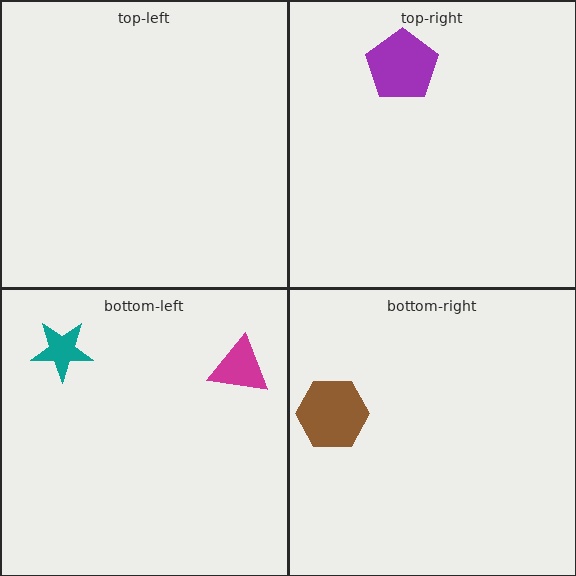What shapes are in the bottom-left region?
The teal star, the magenta triangle.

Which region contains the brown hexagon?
The bottom-right region.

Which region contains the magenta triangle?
The bottom-left region.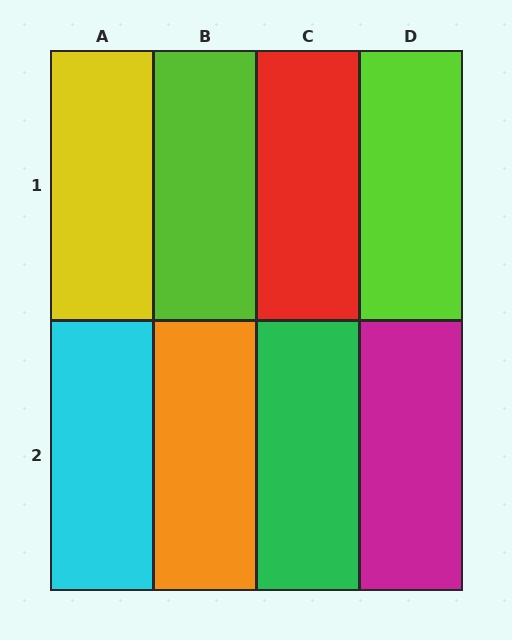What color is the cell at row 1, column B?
Lime.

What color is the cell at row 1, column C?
Red.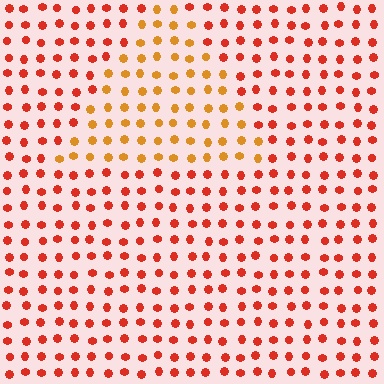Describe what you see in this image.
The image is filled with small red elements in a uniform arrangement. A triangle-shaped region is visible where the elements are tinted to a slightly different hue, forming a subtle color boundary.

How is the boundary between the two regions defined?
The boundary is defined purely by a slight shift in hue (about 32 degrees). Spacing, size, and orientation are identical on both sides.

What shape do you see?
I see a triangle.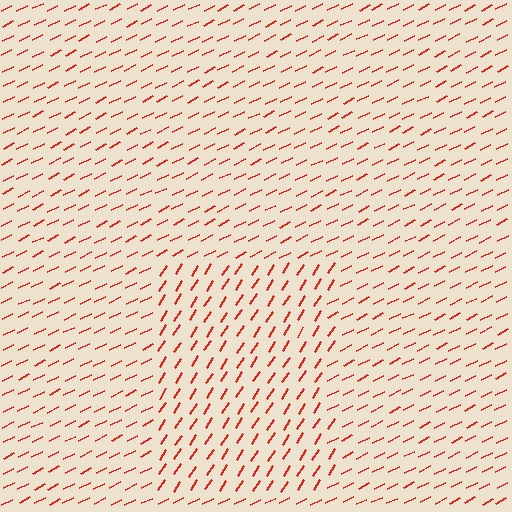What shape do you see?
I see a rectangle.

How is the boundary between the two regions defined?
The boundary is defined purely by a change in line orientation (approximately 30 degrees difference). All lines are the same color and thickness.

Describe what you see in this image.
The image is filled with small red line segments. A rectangle region in the image has lines oriented differently from the surrounding lines, creating a visible texture boundary.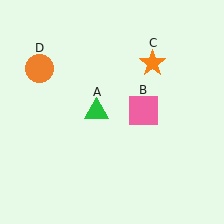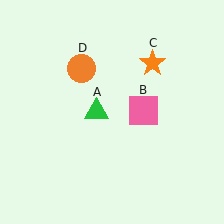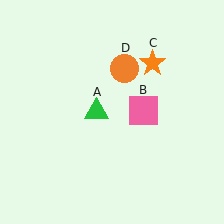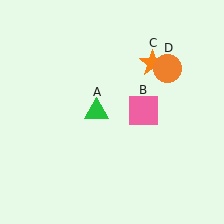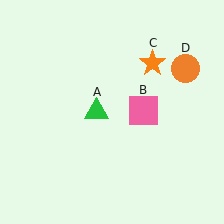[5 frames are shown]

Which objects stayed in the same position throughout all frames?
Green triangle (object A) and pink square (object B) and orange star (object C) remained stationary.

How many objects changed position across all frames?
1 object changed position: orange circle (object D).